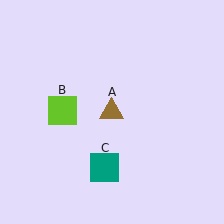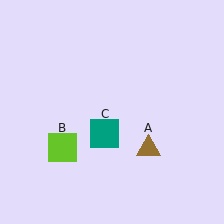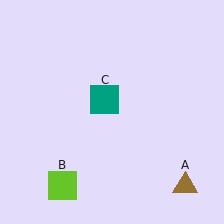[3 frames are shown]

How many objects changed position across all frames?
3 objects changed position: brown triangle (object A), lime square (object B), teal square (object C).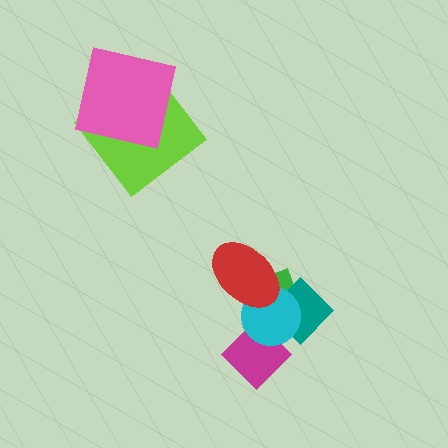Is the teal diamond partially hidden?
Yes, it is partially covered by another shape.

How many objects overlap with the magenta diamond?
2 objects overlap with the magenta diamond.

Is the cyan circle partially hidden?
Yes, it is partially covered by another shape.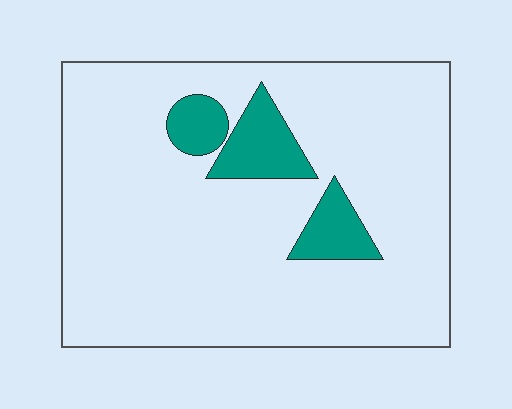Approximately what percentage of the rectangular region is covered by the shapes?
Approximately 10%.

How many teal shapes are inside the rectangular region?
3.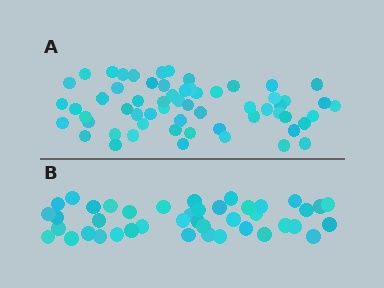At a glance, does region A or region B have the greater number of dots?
Region A (the top region) has more dots.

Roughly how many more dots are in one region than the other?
Region A has approximately 20 more dots than region B.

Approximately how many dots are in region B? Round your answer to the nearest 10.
About 40 dots. (The exact count is 42, which rounds to 40.)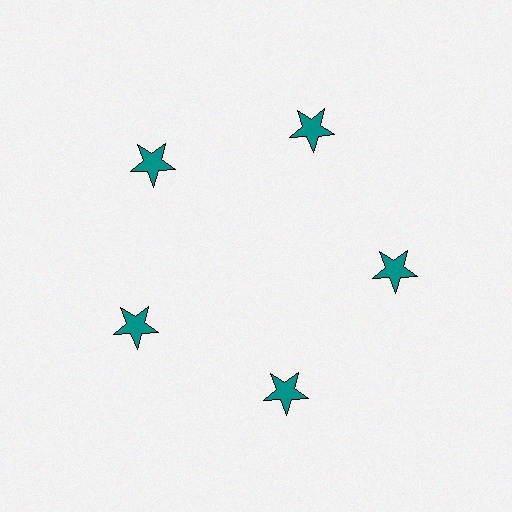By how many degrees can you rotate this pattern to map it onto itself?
The pattern maps onto itself every 72 degrees of rotation.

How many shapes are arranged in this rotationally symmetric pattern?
There are 5 shapes, arranged in 5 groups of 1.